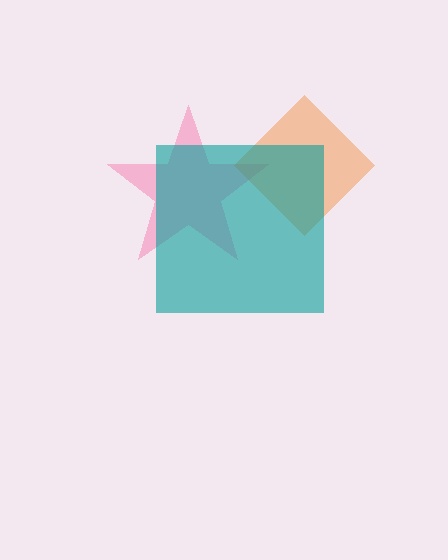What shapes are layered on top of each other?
The layered shapes are: a pink star, an orange diamond, a teal square.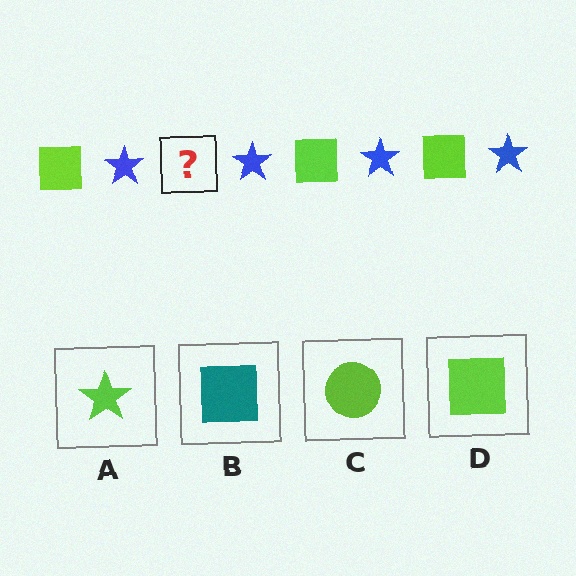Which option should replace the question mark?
Option D.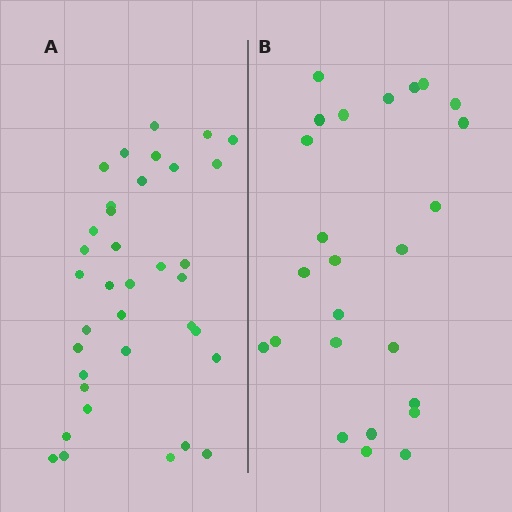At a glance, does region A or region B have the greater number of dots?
Region A (the left region) has more dots.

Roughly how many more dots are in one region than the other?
Region A has roughly 12 or so more dots than region B.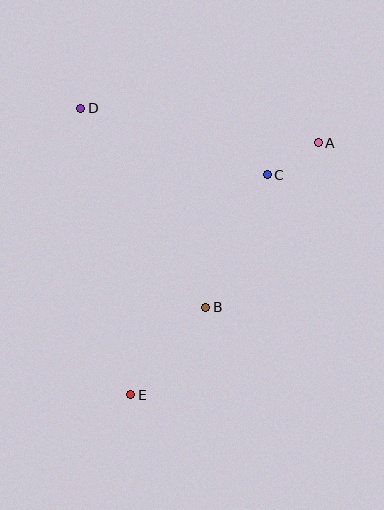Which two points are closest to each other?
Points A and C are closest to each other.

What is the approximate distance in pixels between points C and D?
The distance between C and D is approximately 198 pixels.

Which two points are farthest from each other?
Points A and E are farthest from each other.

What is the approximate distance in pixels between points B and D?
The distance between B and D is approximately 235 pixels.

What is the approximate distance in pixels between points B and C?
The distance between B and C is approximately 146 pixels.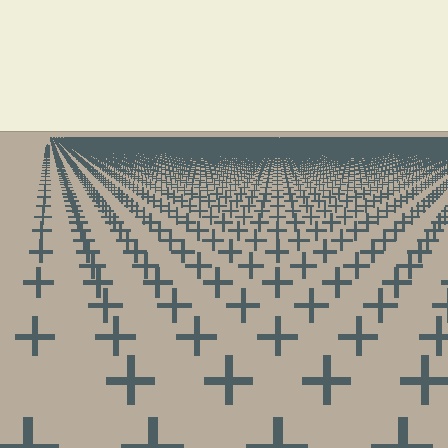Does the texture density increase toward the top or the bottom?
Density increases toward the top.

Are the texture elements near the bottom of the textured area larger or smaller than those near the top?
Larger. Near the bottom, elements are closer to the viewer and appear at a bigger on-screen size.